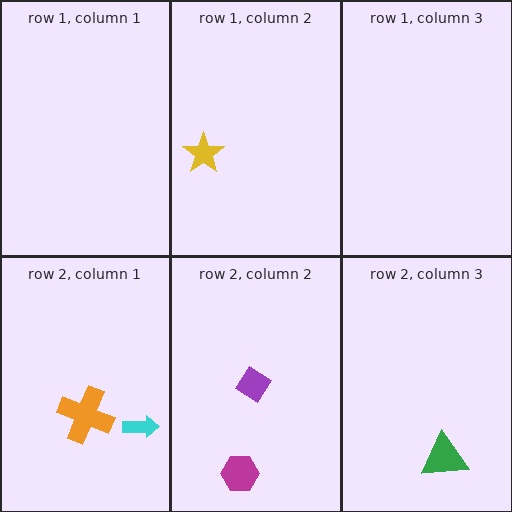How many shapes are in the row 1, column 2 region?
1.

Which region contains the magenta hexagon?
The row 2, column 2 region.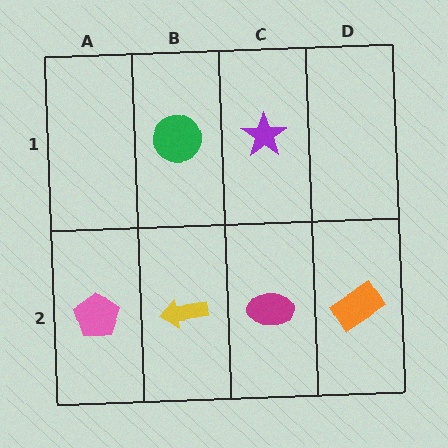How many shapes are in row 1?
2 shapes.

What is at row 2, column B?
A yellow arrow.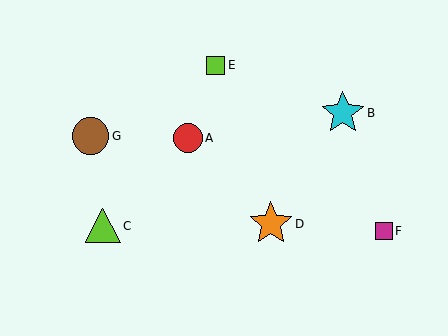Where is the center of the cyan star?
The center of the cyan star is at (343, 113).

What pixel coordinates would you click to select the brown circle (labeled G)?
Click at (90, 136) to select the brown circle G.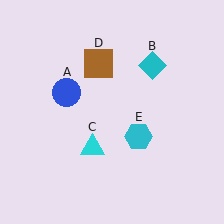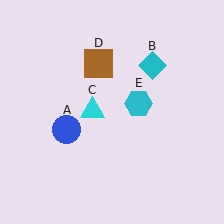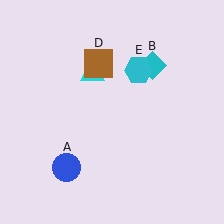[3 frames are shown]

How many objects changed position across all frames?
3 objects changed position: blue circle (object A), cyan triangle (object C), cyan hexagon (object E).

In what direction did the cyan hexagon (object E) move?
The cyan hexagon (object E) moved up.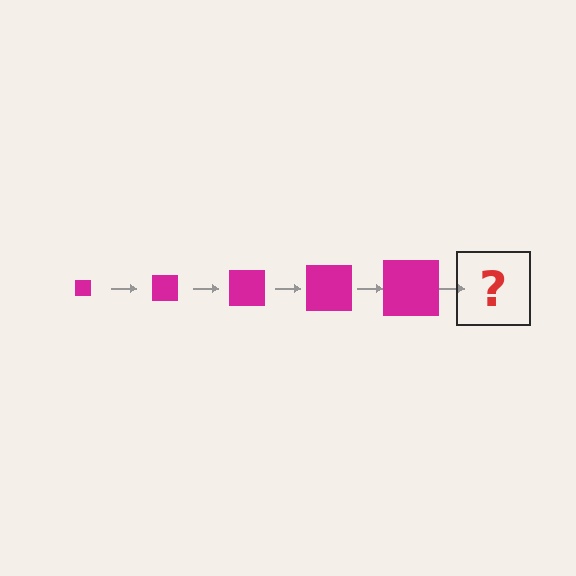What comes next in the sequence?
The next element should be a magenta square, larger than the previous one.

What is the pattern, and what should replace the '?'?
The pattern is that the square gets progressively larger each step. The '?' should be a magenta square, larger than the previous one.